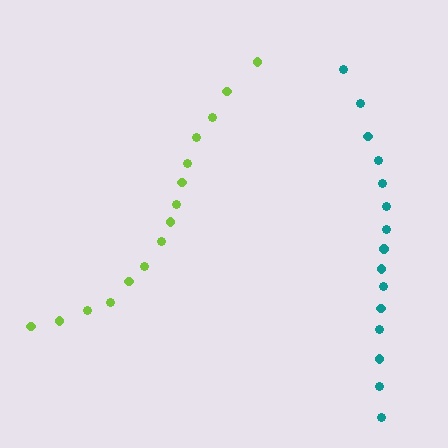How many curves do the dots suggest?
There are 2 distinct paths.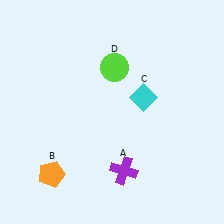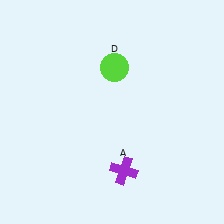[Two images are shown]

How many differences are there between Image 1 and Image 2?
There are 2 differences between the two images.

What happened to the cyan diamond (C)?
The cyan diamond (C) was removed in Image 2. It was in the top-right area of Image 1.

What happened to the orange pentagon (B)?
The orange pentagon (B) was removed in Image 2. It was in the bottom-left area of Image 1.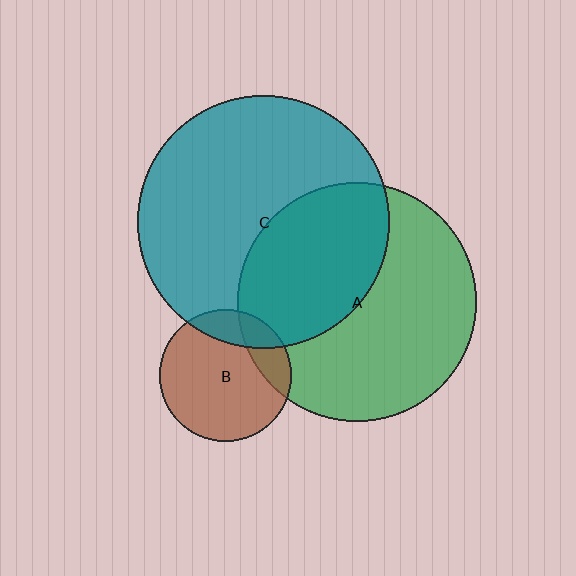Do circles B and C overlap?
Yes.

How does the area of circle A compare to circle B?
Approximately 3.3 times.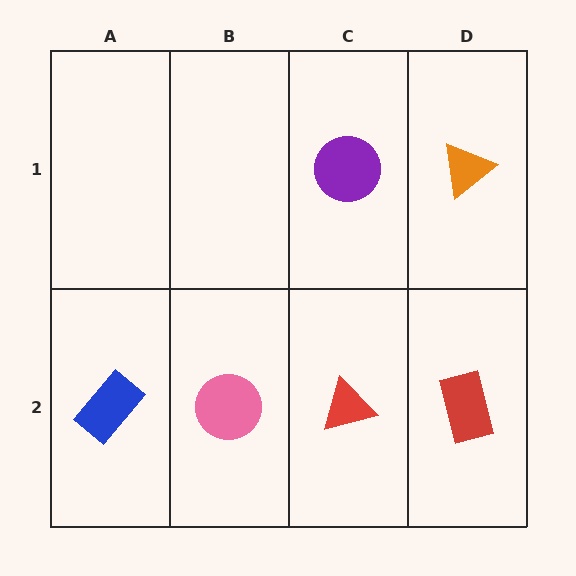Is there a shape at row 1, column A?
No, that cell is empty.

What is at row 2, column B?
A pink circle.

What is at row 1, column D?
An orange triangle.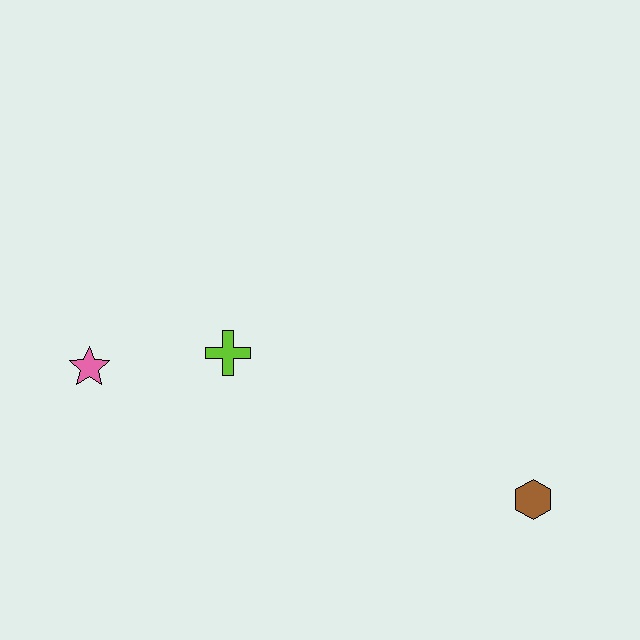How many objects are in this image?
There are 3 objects.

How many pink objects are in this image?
There is 1 pink object.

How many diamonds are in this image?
There are no diamonds.